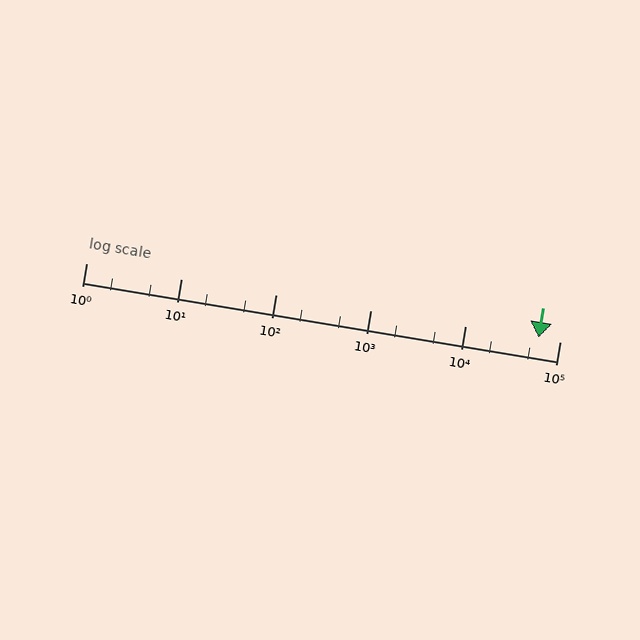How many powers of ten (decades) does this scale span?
The scale spans 5 decades, from 1 to 100000.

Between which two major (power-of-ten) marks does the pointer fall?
The pointer is between 10000 and 100000.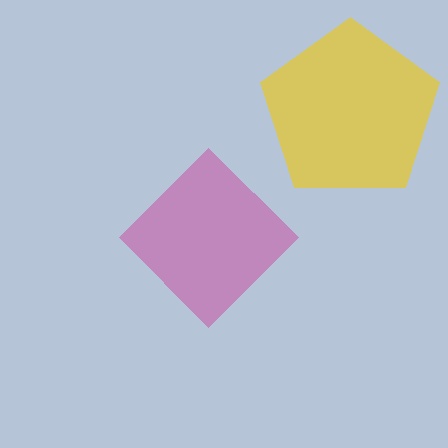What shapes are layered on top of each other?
The layered shapes are: a yellow pentagon, a magenta diamond.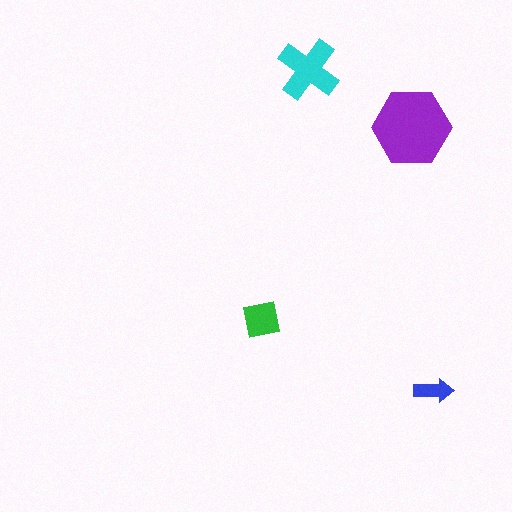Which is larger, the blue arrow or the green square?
The green square.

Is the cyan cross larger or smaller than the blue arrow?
Larger.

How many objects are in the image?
There are 4 objects in the image.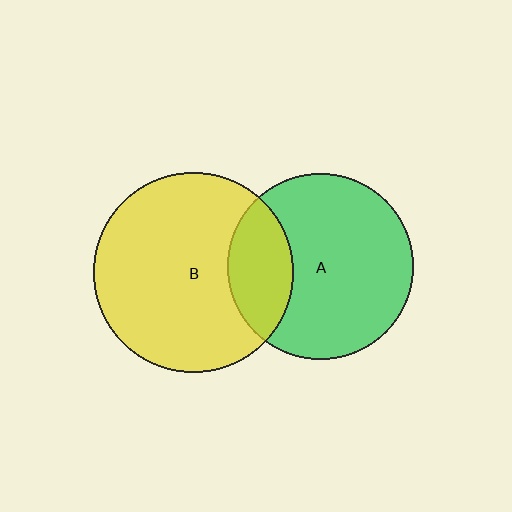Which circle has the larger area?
Circle B (yellow).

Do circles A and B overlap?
Yes.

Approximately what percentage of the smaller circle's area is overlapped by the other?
Approximately 25%.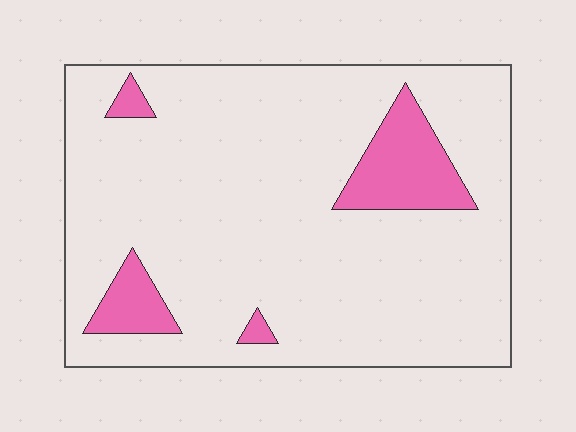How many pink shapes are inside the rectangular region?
4.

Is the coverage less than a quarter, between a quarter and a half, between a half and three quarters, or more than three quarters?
Less than a quarter.